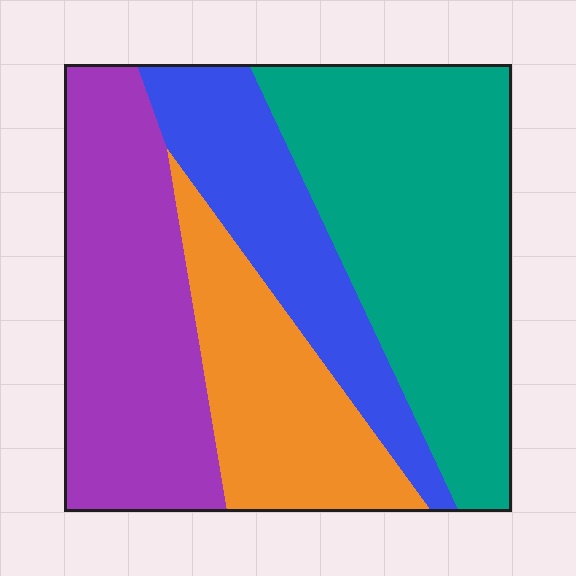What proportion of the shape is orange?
Orange takes up about one fifth (1/5) of the shape.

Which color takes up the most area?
Teal, at roughly 35%.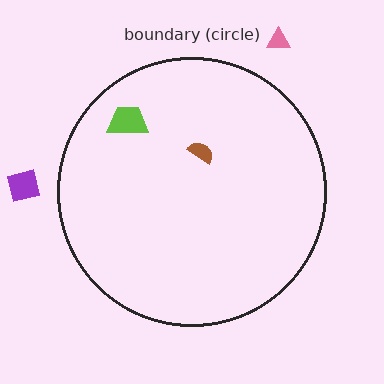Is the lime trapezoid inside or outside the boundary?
Inside.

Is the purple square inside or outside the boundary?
Outside.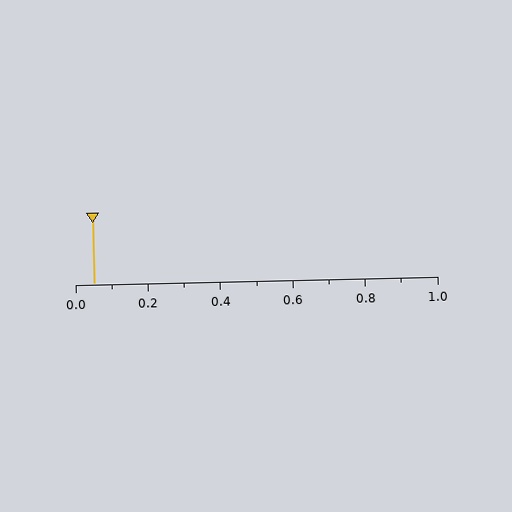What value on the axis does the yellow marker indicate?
The marker indicates approximately 0.05.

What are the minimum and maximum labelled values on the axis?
The axis runs from 0.0 to 1.0.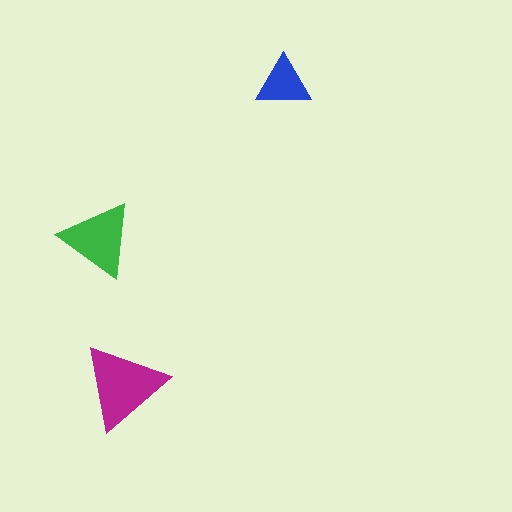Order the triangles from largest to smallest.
the magenta one, the green one, the blue one.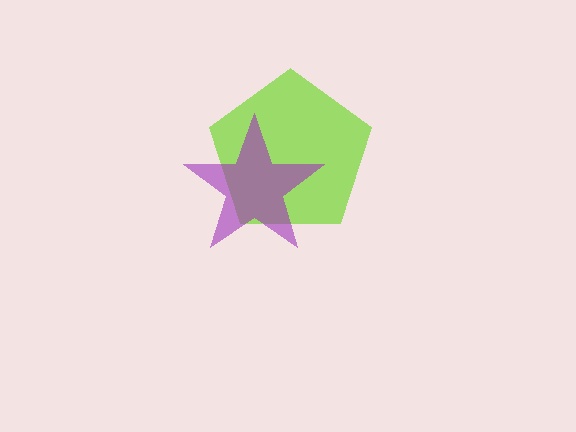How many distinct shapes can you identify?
There are 2 distinct shapes: a lime pentagon, a purple star.